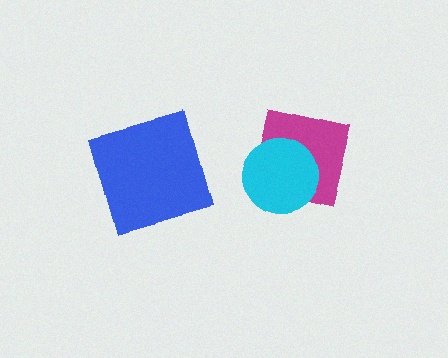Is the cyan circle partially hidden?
No, no other shape covers it.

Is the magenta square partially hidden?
Yes, it is partially covered by another shape.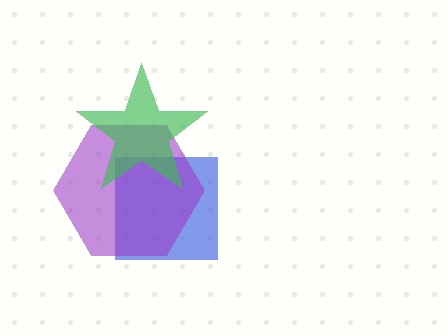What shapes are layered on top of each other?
The layered shapes are: a blue square, a purple hexagon, a green star.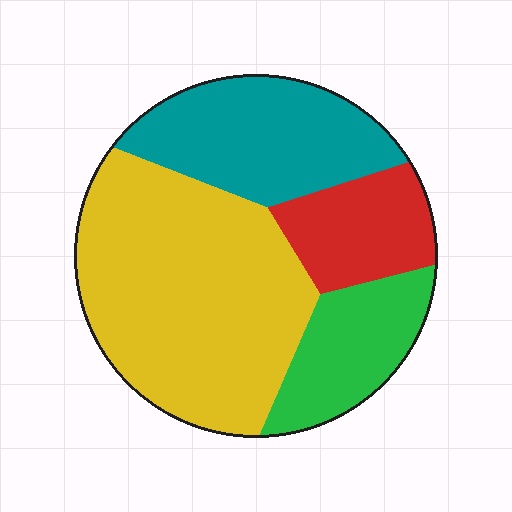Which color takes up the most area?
Yellow, at roughly 45%.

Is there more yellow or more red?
Yellow.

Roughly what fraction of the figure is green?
Green takes up about one sixth (1/6) of the figure.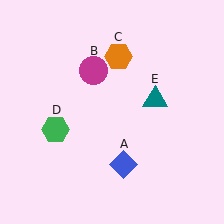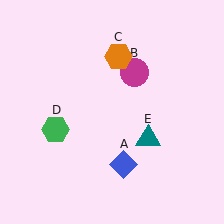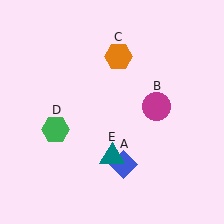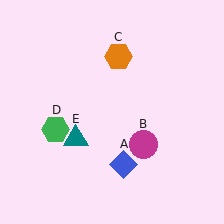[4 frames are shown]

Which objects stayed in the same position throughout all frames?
Blue diamond (object A) and orange hexagon (object C) and green hexagon (object D) remained stationary.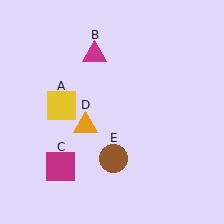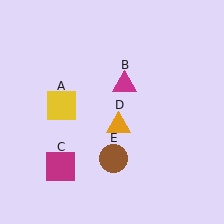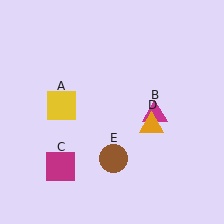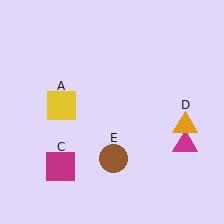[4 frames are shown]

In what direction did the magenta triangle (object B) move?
The magenta triangle (object B) moved down and to the right.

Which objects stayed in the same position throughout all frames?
Yellow square (object A) and magenta square (object C) and brown circle (object E) remained stationary.